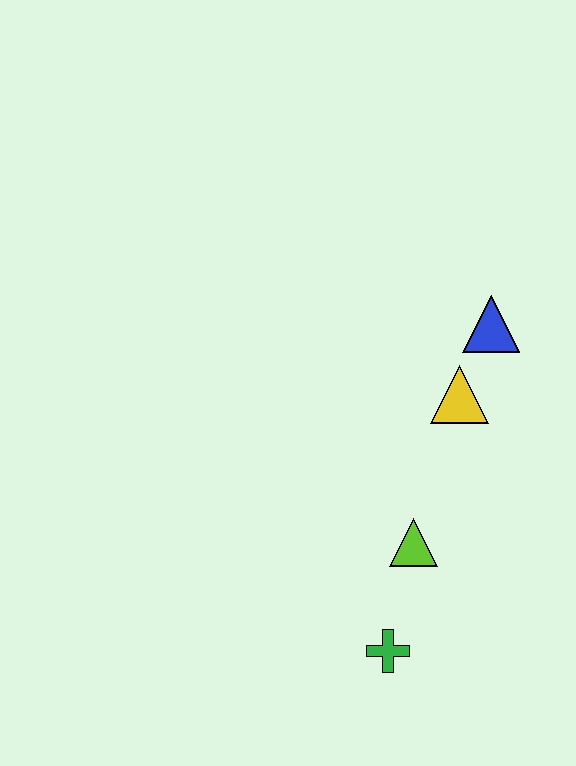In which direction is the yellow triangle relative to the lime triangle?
The yellow triangle is above the lime triangle.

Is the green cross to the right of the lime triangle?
No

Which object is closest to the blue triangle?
The yellow triangle is closest to the blue triangle.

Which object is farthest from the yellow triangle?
The green cross is farthest from the yellow triangle.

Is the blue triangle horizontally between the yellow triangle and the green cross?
No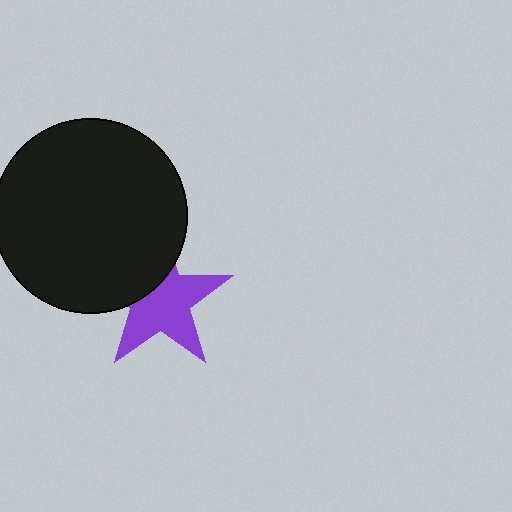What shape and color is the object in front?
The object in front is a black circle.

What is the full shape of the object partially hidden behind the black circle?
The partially hidden object is a purple star.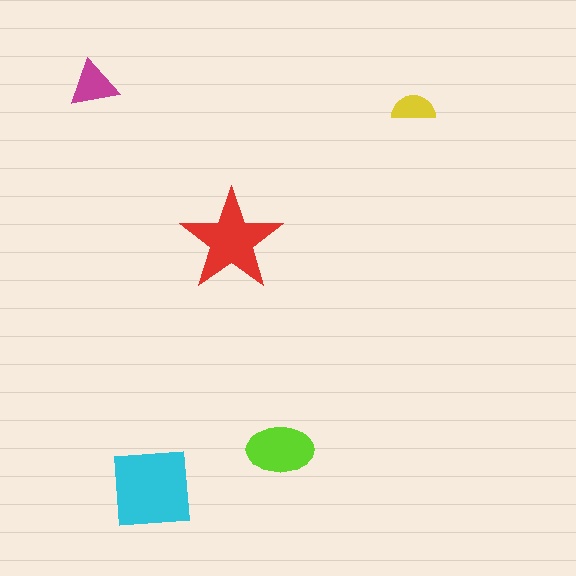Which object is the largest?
The cyan square.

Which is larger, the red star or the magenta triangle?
The red star.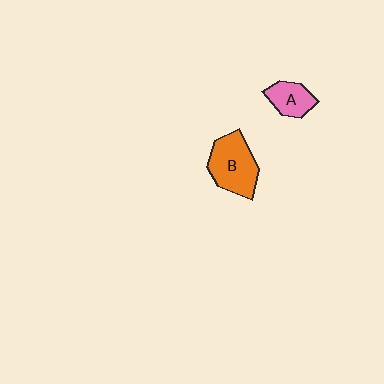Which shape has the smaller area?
Shape A (pink).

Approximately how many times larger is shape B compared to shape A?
Approximately 1.8 times.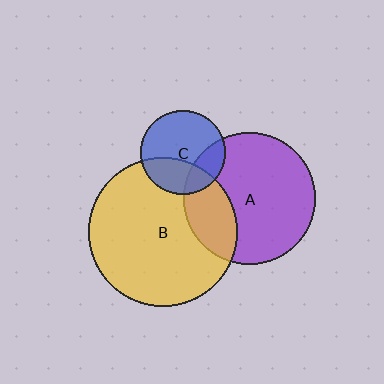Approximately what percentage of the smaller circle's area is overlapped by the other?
Approximately 35%.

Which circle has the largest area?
Circle B (yellow).